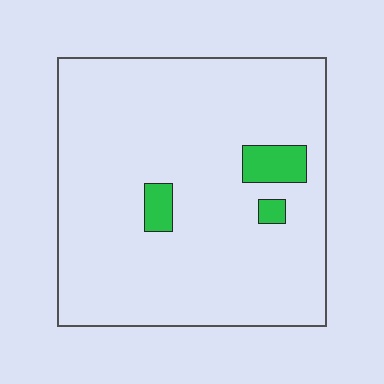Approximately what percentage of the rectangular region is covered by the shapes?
Approximately 5%.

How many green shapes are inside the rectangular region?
3.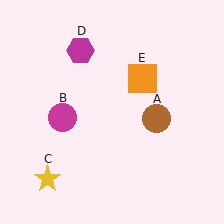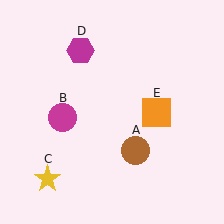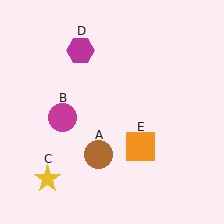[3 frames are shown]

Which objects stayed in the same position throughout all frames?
Magenta circle (object B) and yellow star (object C) and magenta hexagon (object D) remained stationary.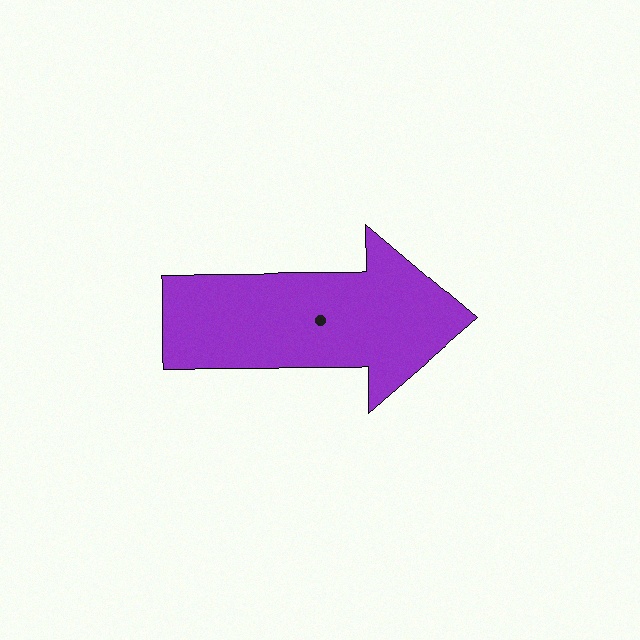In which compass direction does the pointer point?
East.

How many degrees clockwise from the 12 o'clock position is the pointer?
Approximately 90 degrees.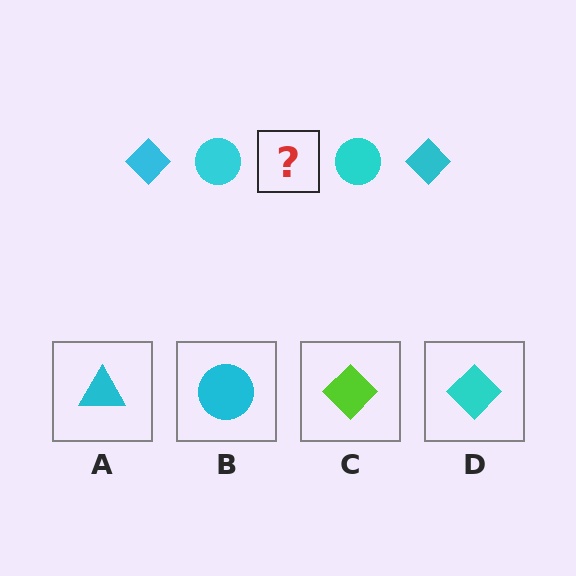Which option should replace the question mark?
Option D.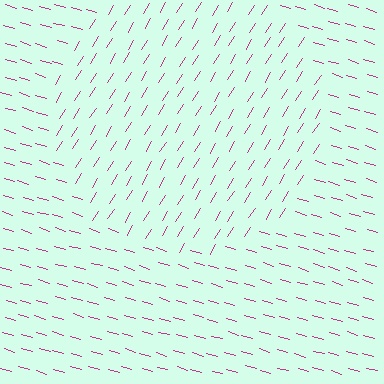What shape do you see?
I see a circle.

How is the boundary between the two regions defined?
The boundary is defined purely by a change in line orientation (approximately 75 degrees difference). All lines are the same color and thickness.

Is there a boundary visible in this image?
Yes, there is a texture boundary formed by a change in line orientation.